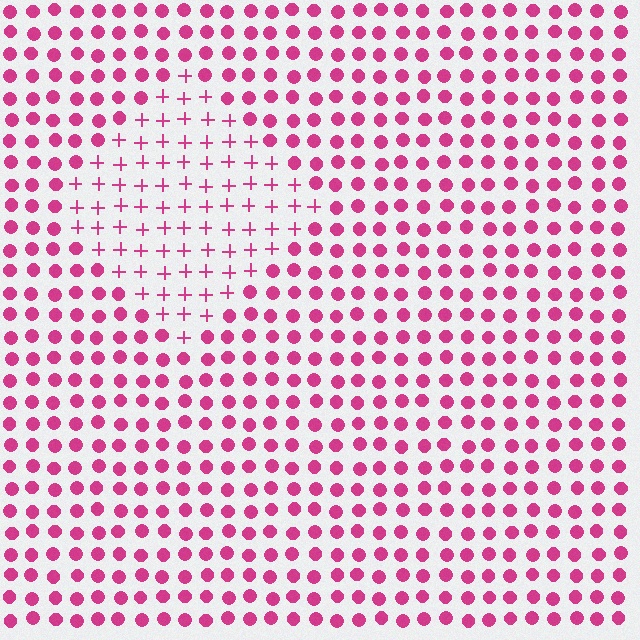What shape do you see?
I see a diamond.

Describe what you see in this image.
The image is filled with small magenta elements arranged in a uniform grid. A diamond-shaped region contains plus signs, while the surrounding area contains circles. The boundary is defined purely by the change in element shape.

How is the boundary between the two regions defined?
The boundary is defined by a change in element shape: plus signs inside vs. circles outside. All elements share the same color and spacing.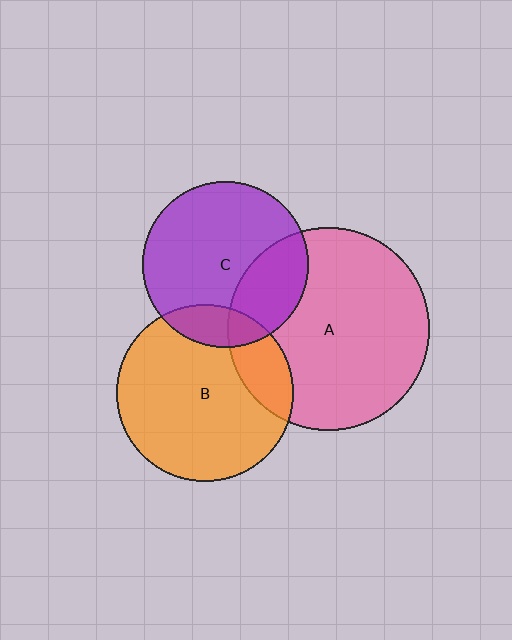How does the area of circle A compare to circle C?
Approximately 1.5 times.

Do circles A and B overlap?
Yes.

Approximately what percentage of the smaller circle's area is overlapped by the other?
Approximately 20%.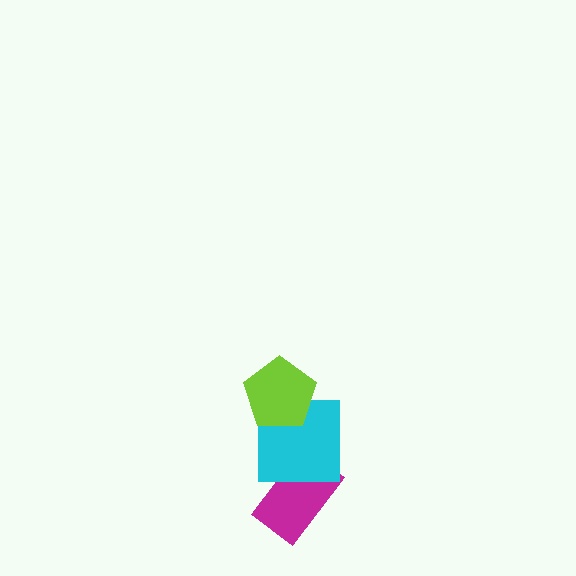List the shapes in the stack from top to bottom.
From top to bottom: the lime pentagon, the cyan square, the magenta rectangle.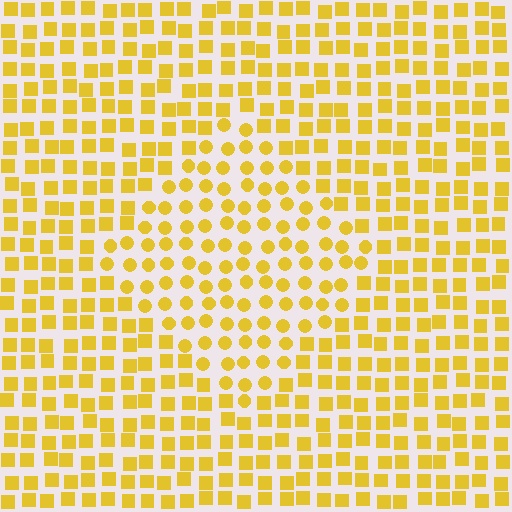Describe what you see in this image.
The image is filled with small yellow elements arranged in a uniform grid. A diamond-shaped region contains circles, while the surrounding area contains squares. The boundary is defined purely by the change in element shape.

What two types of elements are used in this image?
The image uses circles inside the diamond region and squares outside it.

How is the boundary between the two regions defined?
The boundary is defined by a change in element shape: circles inside vs. squares outside. All elements share the same color and spacing.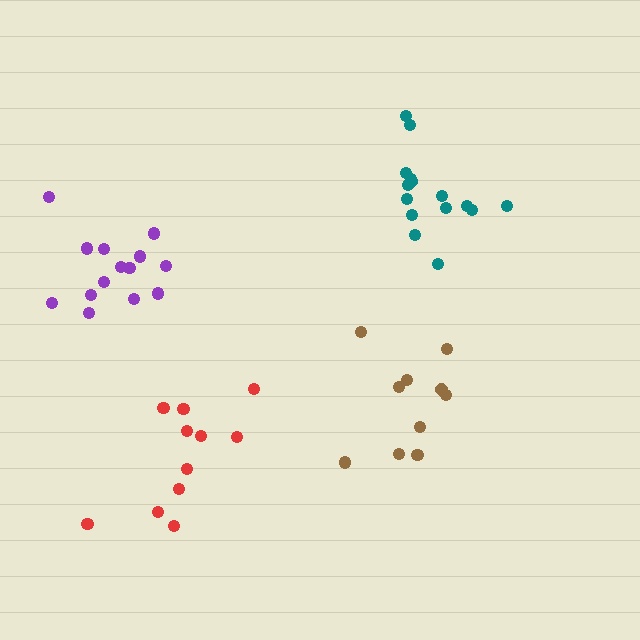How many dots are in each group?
Group 1: 14 dots, Group 2: 11 dots, Group 3: 10 dots, Group 4: 15 dots (50 total).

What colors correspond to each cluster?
The clusters are colored: purple, red, brown, teal.